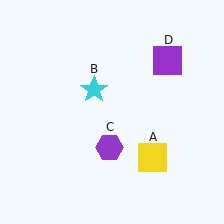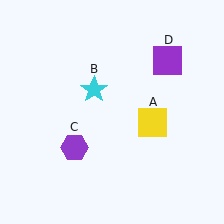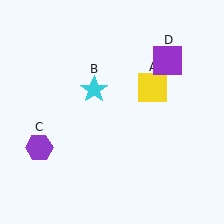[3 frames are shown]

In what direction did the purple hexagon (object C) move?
The purple hexagon (object C) moved left.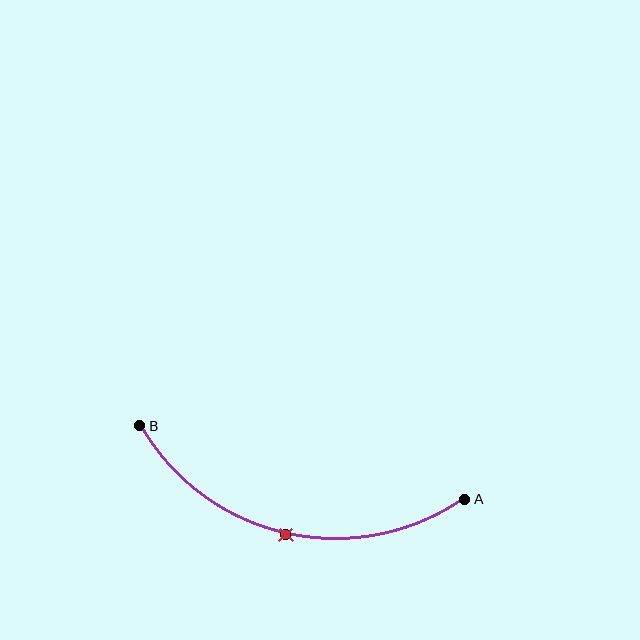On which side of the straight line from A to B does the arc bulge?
The arc bulges below the straight line connecting A and B.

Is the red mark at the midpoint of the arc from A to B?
Yes. The red mark lies on the arc at equal arc-length from both A and B — it is the arc midpoint.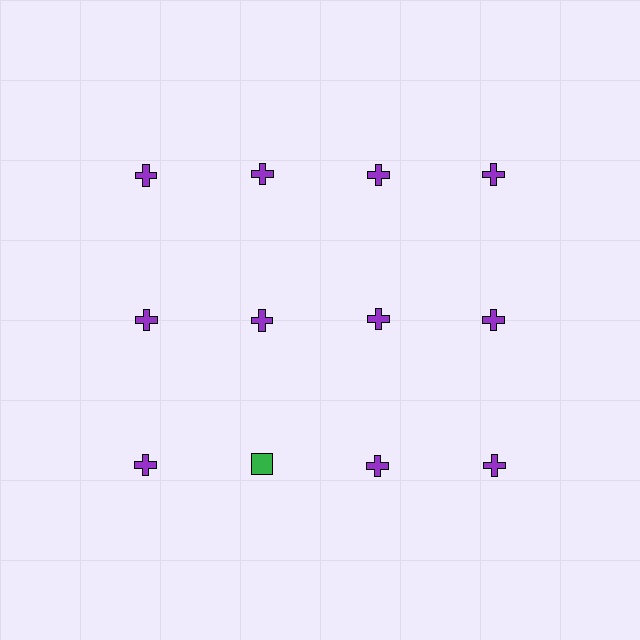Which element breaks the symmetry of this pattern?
The green square in the third row, second from left column breaks the symmetry. All other shapes are purple crosses.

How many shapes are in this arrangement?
There are 12 shapes arranged in a grid pattern.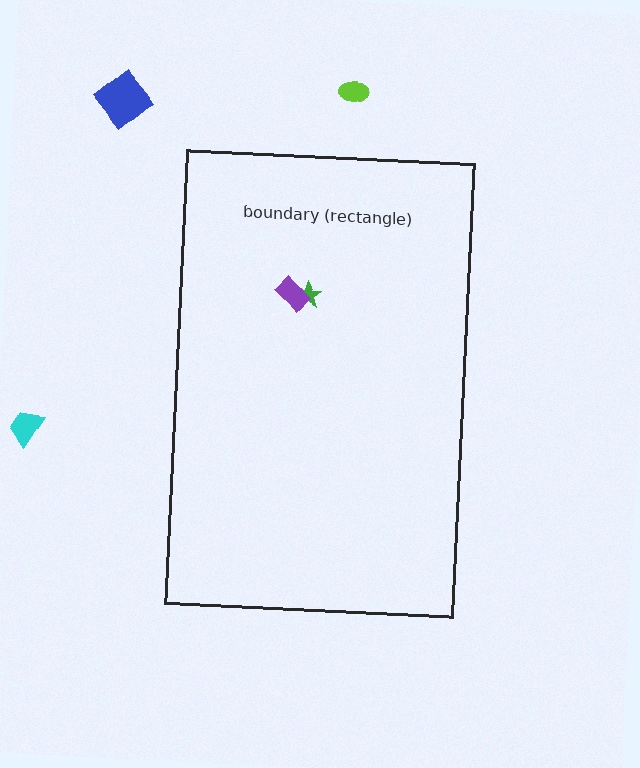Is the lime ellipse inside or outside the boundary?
Outside.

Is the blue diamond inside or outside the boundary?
Outside.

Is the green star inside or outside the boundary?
Inside.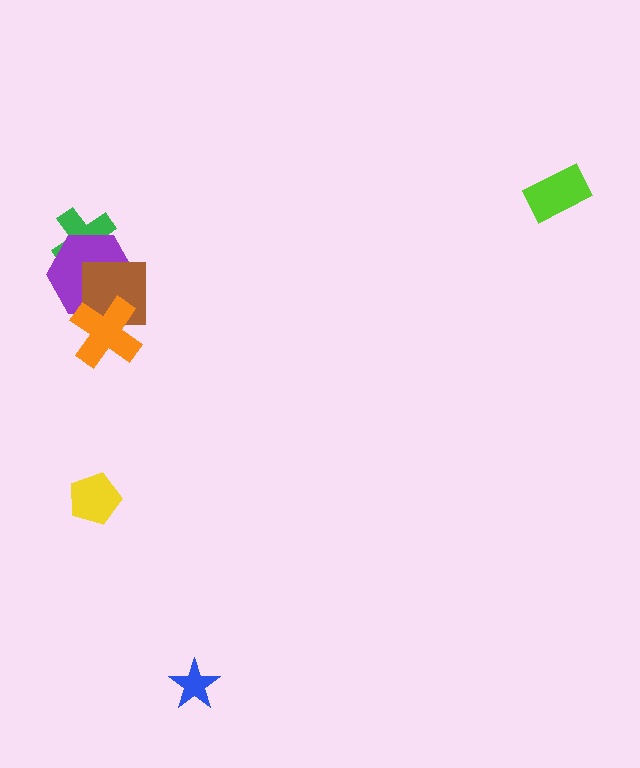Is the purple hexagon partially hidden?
Yes, it is partially covered by another shape.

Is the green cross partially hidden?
Yes, it is partially covered by another shape.